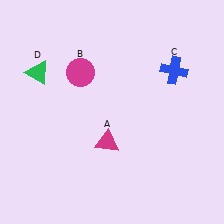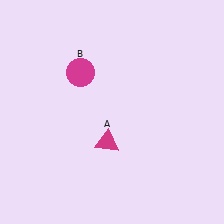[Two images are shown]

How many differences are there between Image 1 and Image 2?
There are 2 differences between the two images.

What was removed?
The blue cross (C), the green triangle (D) were removed in Image 2.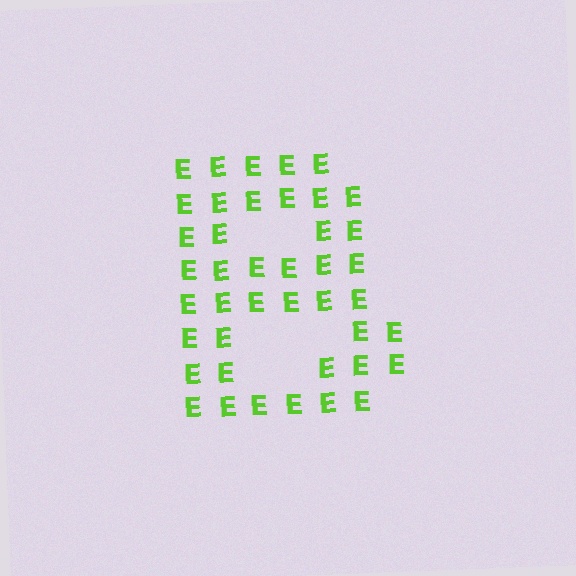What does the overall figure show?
The overall figure shows the letter B.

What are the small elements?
The small elements are letter E's.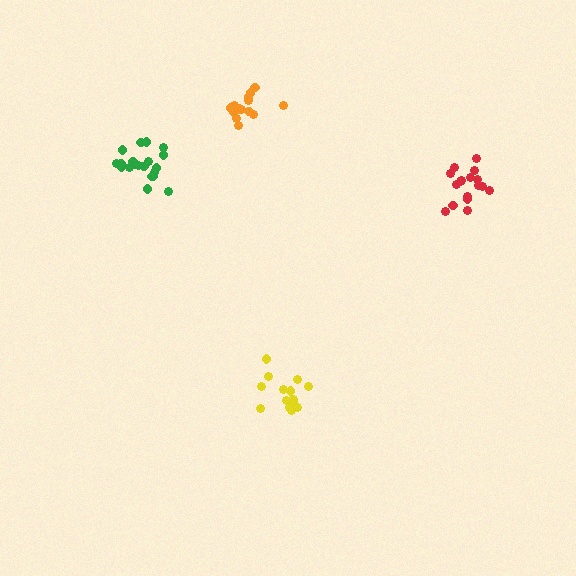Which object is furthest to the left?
The green cluster is leftmost.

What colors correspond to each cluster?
The clusters are colored: orange, red, yellow, green.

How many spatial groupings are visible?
There are 4 spatial groupings.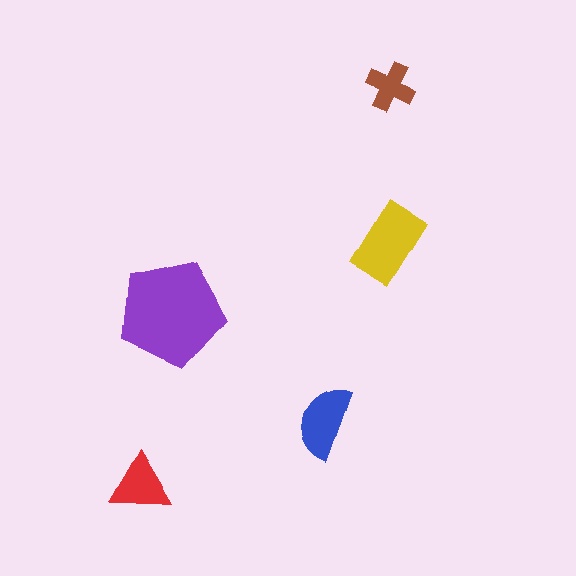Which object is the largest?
The purple pentagon.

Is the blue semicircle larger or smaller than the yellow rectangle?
Smaller.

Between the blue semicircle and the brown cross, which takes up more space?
The blue semicircle.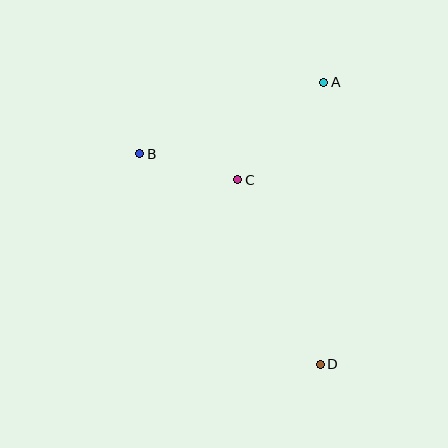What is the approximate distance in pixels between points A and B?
The distance between A and B is approximately 197 pixels.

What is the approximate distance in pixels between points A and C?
The distance between A and C is approximately 130 pixels.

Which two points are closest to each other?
Points B and C are closest to each other.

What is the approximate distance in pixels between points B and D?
The distance between B and D is approximately 277 pixels.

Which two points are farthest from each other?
Points A and D are farthest from each other.